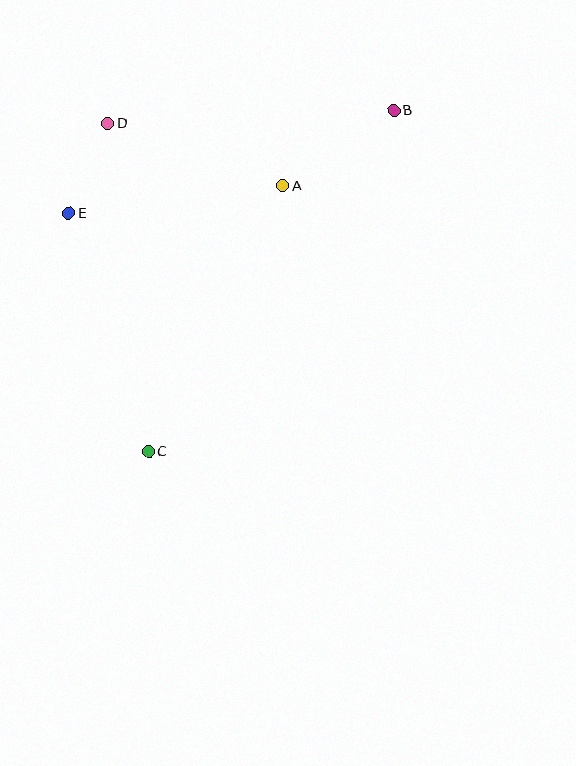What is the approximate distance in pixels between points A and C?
The distance between A and C is approximately 298 pixels.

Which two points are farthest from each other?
Points B and C are farthest from each other.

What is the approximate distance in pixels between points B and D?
The distance between B and D is approximately 286 pixels.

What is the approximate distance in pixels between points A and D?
The distance between A and D is approximately 186 pixels.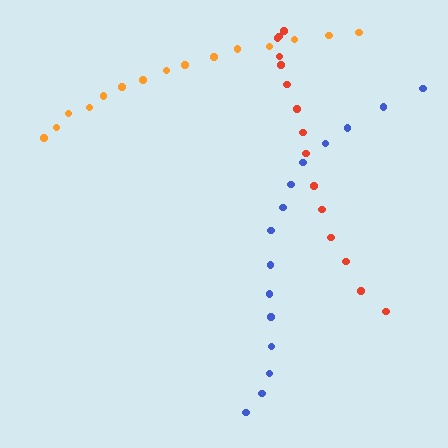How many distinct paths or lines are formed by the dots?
There are 3 distinct paths.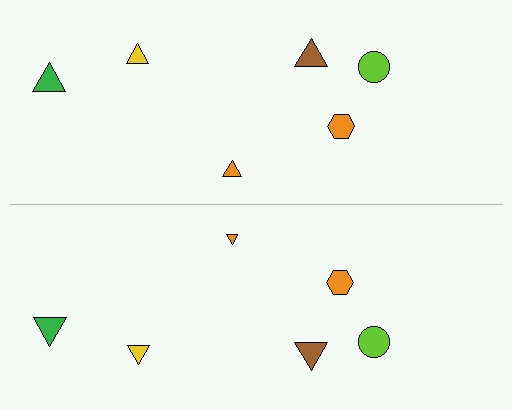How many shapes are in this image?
There are 12 shapes in this image.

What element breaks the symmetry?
The orange triangle on the bottom side has a different size than its mirror counterpart.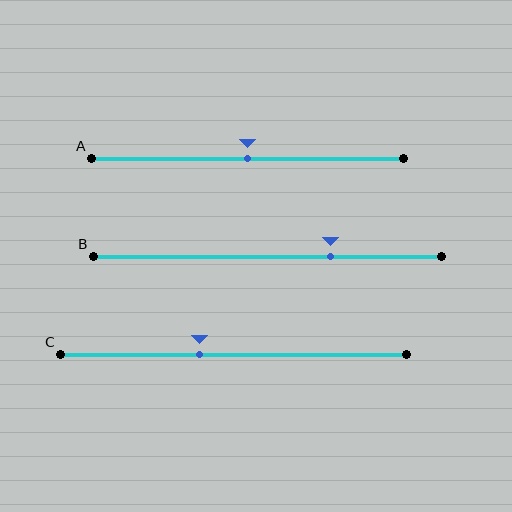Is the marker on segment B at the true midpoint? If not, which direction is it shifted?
No, the marker on segment B is shifted to the right by about 18% of the segment length.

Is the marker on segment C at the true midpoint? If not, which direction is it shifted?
No, the marker on segment C is shifted to the left by about 10% of the segment length.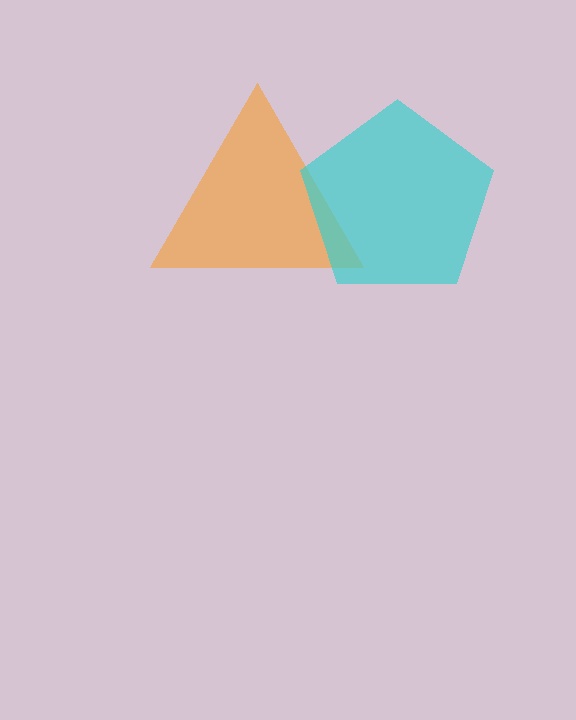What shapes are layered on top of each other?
The layered shapes are: an orange triangle, a cyan pentagon.